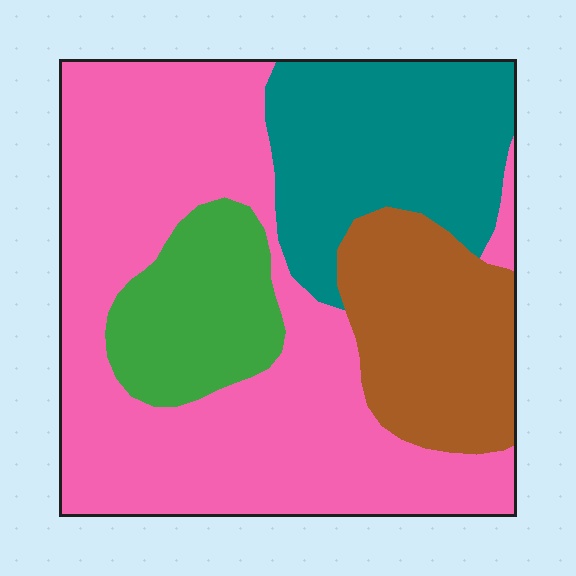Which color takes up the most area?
Pink, at roughly 50%.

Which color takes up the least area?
Green, at roughly 15%.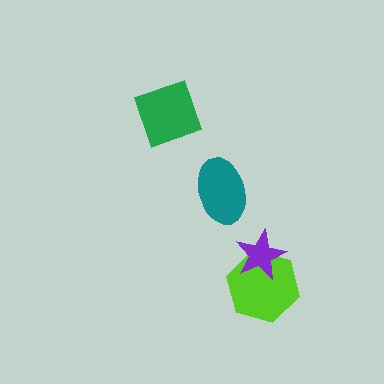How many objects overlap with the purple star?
1 object overlaps with the purple star.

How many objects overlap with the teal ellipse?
0 objects overlap with the teal ellipse.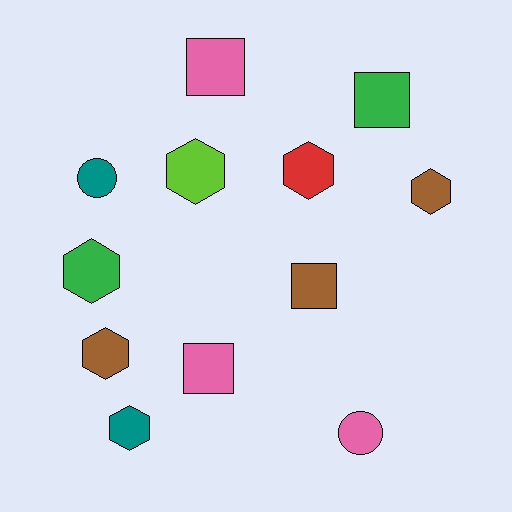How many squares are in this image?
There are 4 squares.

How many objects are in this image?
There are 12 objects.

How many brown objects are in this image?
There are 3 brown objects.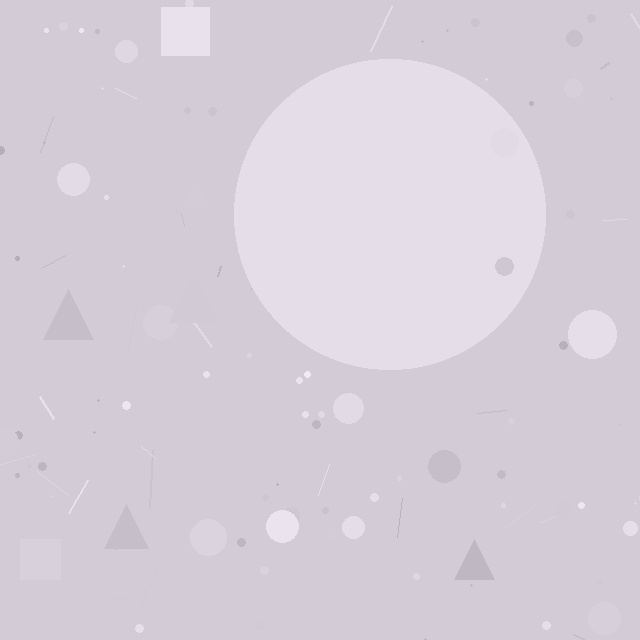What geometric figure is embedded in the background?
A circle is embedded in the background.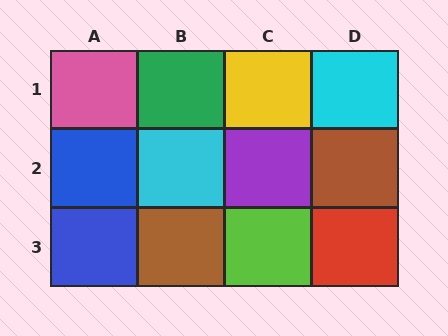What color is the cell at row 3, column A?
Blue.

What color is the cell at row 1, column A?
Pink.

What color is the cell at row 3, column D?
Red.